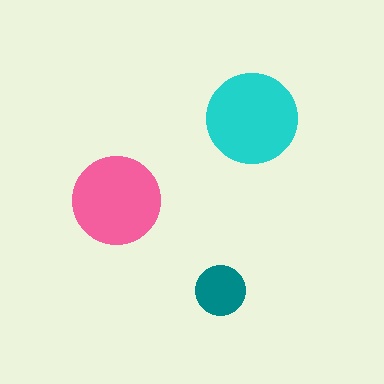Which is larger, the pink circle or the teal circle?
The pink one.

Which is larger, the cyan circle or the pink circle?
The cyan one.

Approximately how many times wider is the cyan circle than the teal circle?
About 2 times wider.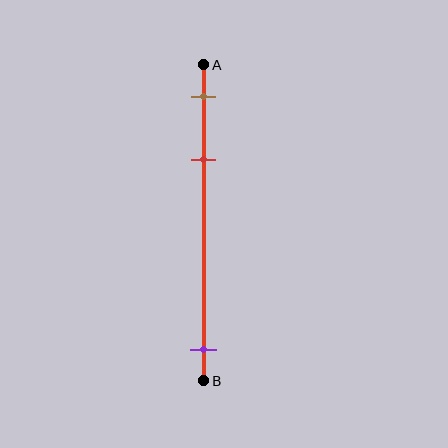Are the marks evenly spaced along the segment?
No, the marks are not evenly spaced.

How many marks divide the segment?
There are 3 marks dividing the segment.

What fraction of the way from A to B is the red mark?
The red mark is approximately 30% (0.3) of the way from A to B.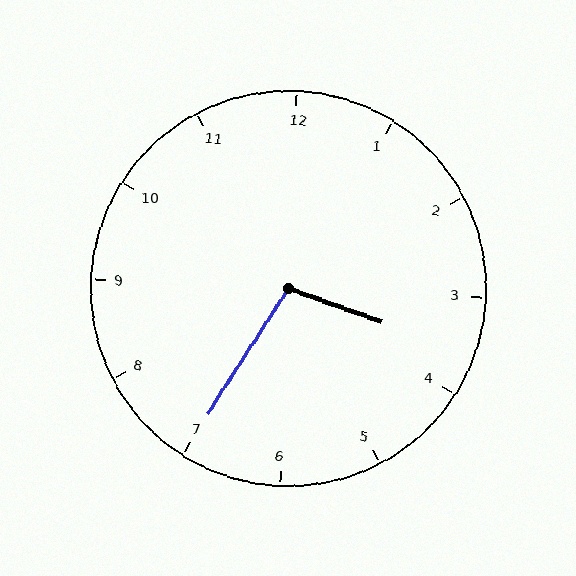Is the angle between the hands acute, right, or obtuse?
It is obtuse.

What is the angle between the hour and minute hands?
Approximately 102 degrees.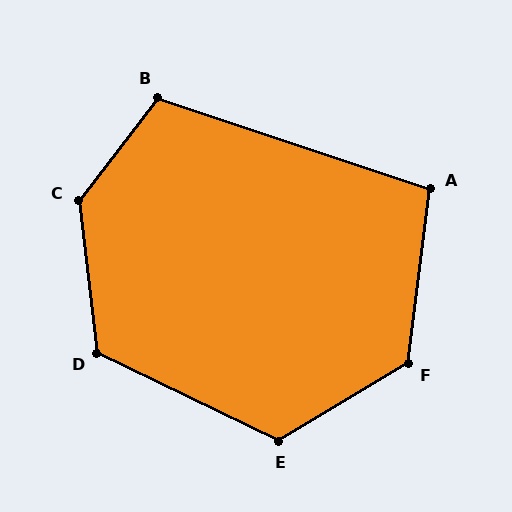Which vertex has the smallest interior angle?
A, at approximately 101 degrees.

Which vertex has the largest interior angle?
C, at approximately 135 degrees.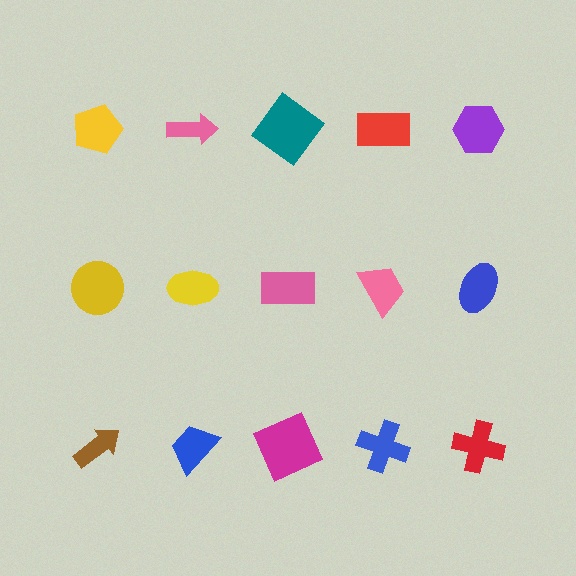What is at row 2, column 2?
A yellow ellipse.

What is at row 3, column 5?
A red cross.